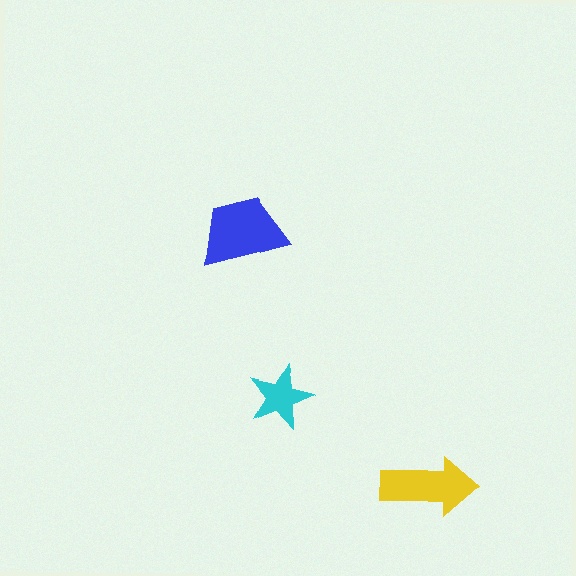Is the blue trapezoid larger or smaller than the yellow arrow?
Larger.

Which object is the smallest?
The cyan star.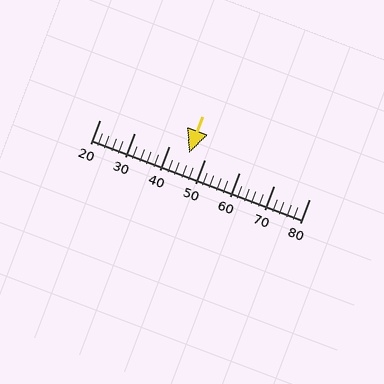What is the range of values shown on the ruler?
The ruler shows values from 20 to 80.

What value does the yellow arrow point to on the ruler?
The yellow arrow points to approximately 46.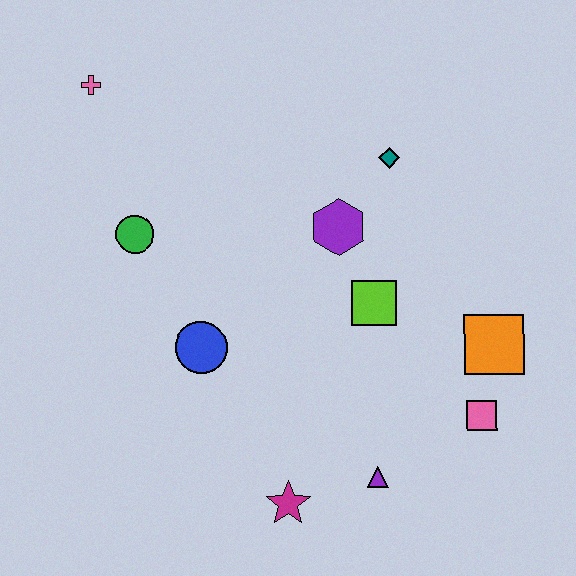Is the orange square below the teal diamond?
Yes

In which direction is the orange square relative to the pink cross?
The orange square is to the right of the pink cross.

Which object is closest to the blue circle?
The green circle is closest to the blue circle.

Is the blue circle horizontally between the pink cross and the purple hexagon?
Yes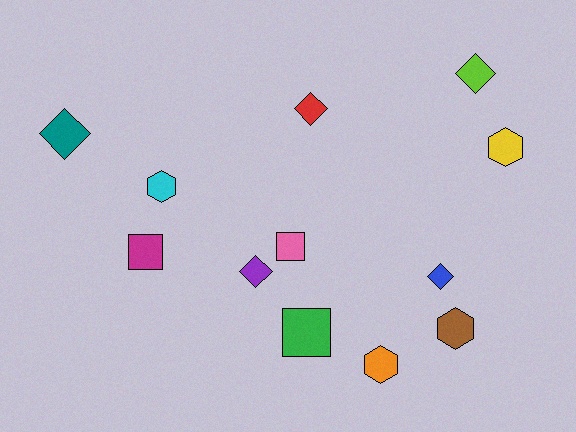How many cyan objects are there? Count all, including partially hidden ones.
There is 1 cyan object.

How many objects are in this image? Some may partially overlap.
There are 12 objects.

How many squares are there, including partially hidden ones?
There are 3 squares.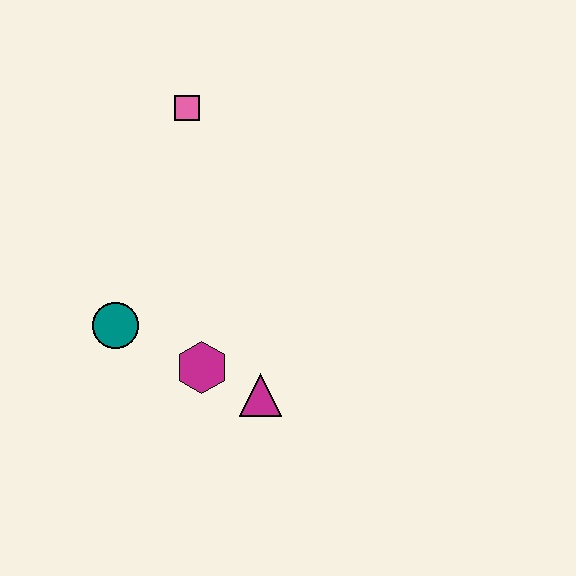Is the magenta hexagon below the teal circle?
Yes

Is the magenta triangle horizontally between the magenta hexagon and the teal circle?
No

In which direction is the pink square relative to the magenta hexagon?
The pink square is above the magenta hexagon.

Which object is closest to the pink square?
The teal circle is closest to the pink square.